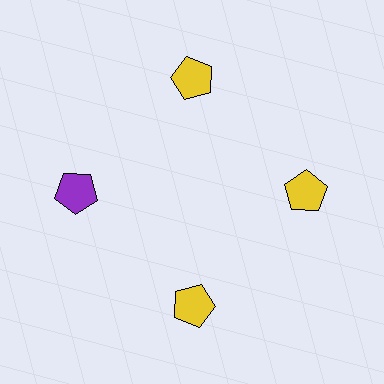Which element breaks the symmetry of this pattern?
The purple pentagon at roughly the 9 o'clock position breaks the symmetry. All other shapes are yellow pentagons.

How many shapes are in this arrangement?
There are 4 shapes arranged in a ring pattern.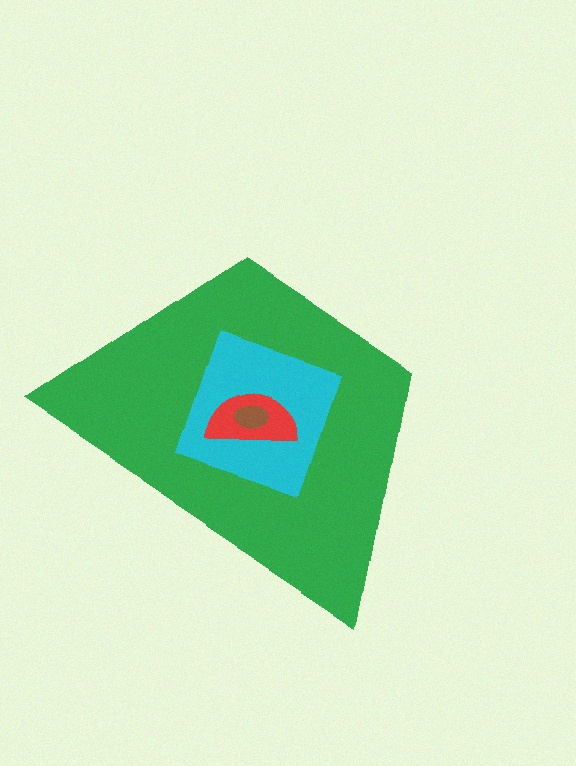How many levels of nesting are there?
4.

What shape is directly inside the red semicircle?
The brown ellipse.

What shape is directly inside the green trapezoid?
The cyan diamond.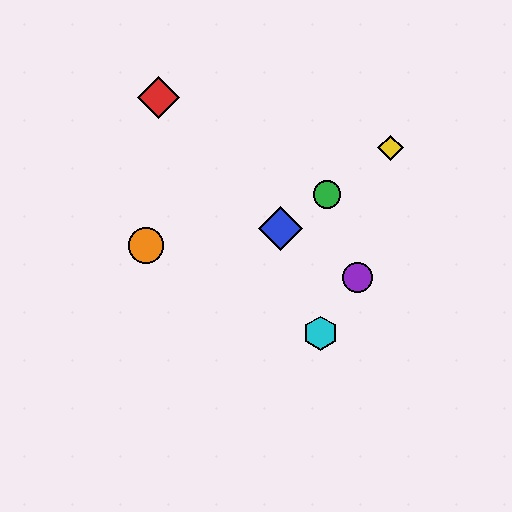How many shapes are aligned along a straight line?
3 shapes (the blue diamond, the green circle, the yellow diamond) are aligned along a straight line.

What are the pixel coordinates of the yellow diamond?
The yellow diamond is at (391, 148).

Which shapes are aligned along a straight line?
The blue diamond, the green circle, the yellow diamond are aligned along a straight line.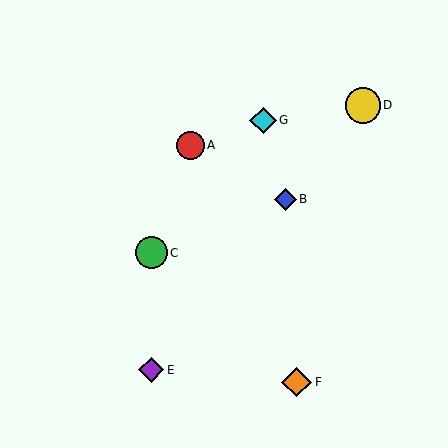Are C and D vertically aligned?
No, C is at x≈151 and D is at x≈363.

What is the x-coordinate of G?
Object G is at x≈263.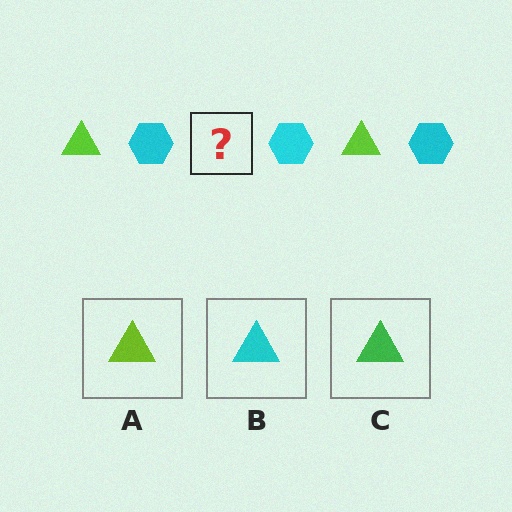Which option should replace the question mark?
Option A.